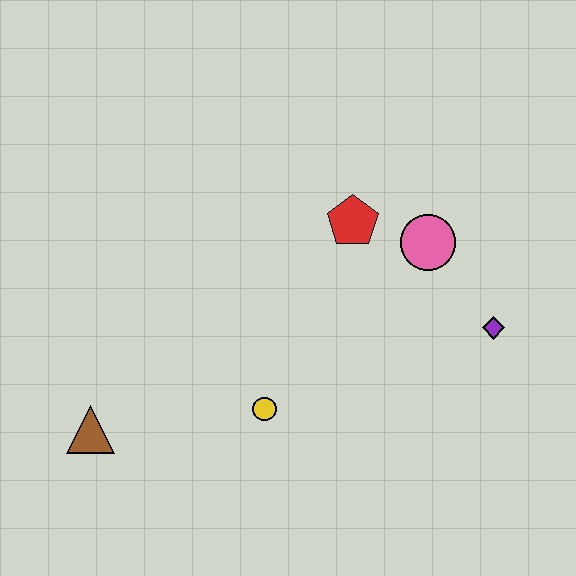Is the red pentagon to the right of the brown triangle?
Yes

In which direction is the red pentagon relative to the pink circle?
The red pentagon is to the left of the pink circle.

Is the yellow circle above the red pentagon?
No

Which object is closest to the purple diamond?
The pink circle is closest to the purple diamond.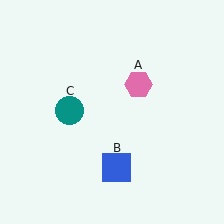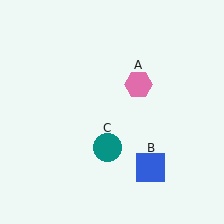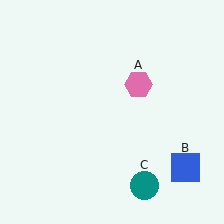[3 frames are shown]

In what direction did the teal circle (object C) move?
The teal circle (object C) moved down and to the right.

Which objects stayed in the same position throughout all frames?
Pink hexagon (object A) remained stationary.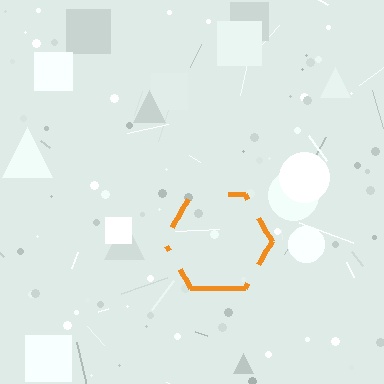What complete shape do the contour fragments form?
The contour fragments form a hexagon.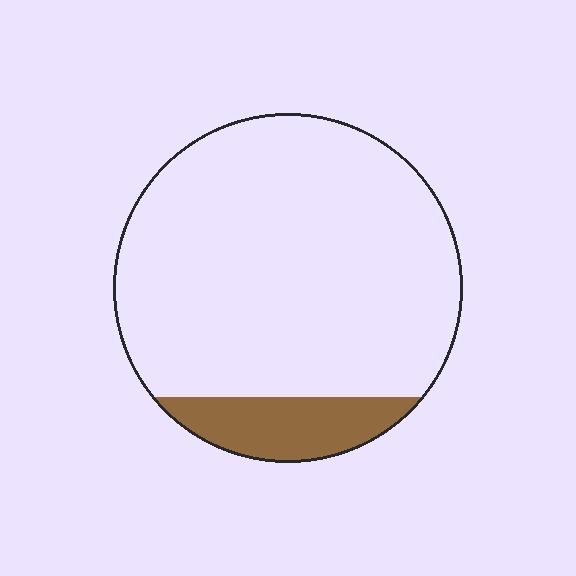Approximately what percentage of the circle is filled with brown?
Approximately 15%.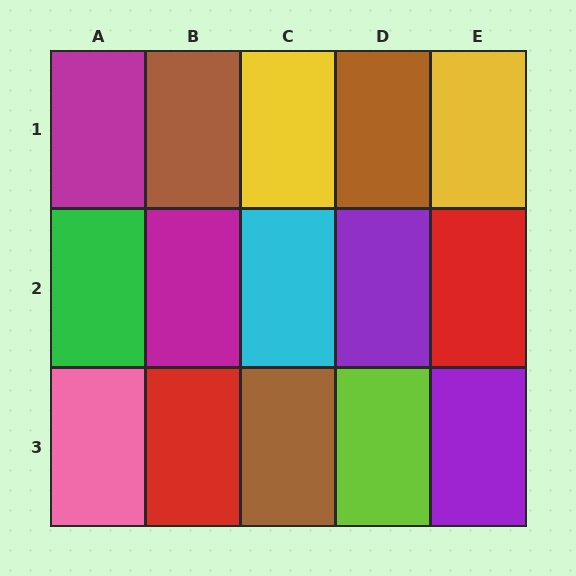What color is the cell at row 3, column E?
Purple.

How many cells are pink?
1 cell is pink.